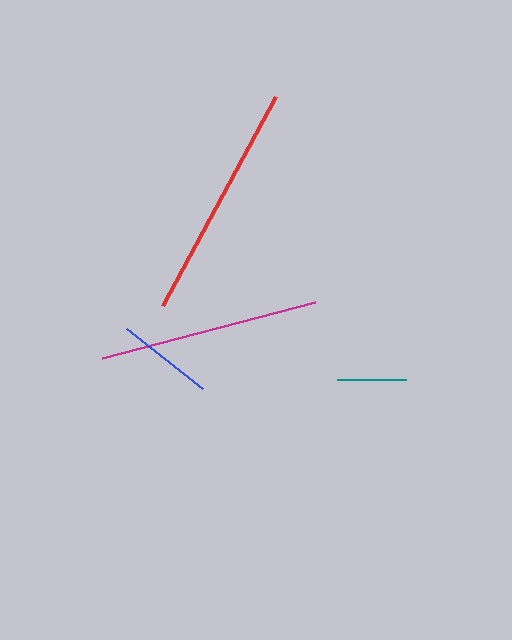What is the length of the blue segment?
The blue segment is approximately 97 pixels long.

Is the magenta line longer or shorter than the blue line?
The magenta line is longer than the blue line.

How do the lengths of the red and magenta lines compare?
The red and magenta lines are approximately the same length.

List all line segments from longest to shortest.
From longest to shortest: red, magenta, blue, teal.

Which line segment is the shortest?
The teal line is the shortest at approximately 69 pixels.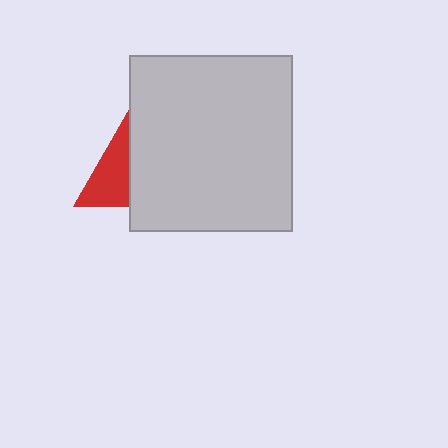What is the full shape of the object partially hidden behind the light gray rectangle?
The partially hidden object is a red triangle.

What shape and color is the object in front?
The object in front is a light gray rectangle.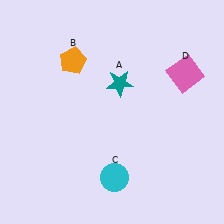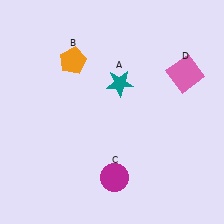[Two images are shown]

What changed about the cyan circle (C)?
In Image 1, C is cyan. In Image 2, it changed to magenta.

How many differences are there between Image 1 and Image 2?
There is 1 difference between the two images.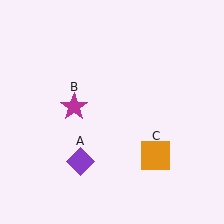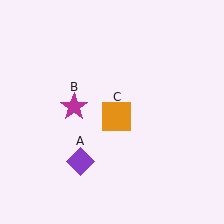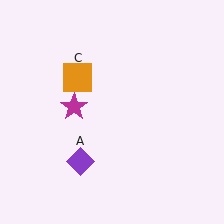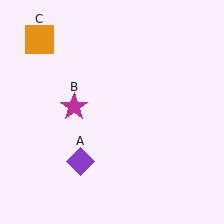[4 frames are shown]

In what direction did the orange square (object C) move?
The orange square (object C) moved up and to the left.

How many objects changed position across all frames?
1 object changed position: orange square (object C).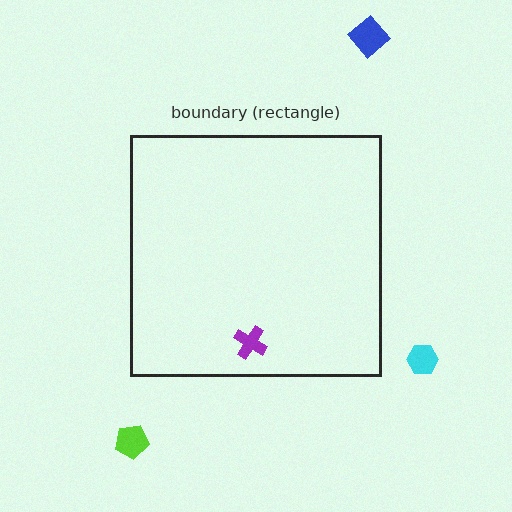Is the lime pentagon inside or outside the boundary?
Outside.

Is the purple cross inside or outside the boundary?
Inside.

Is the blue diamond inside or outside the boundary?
Outside.